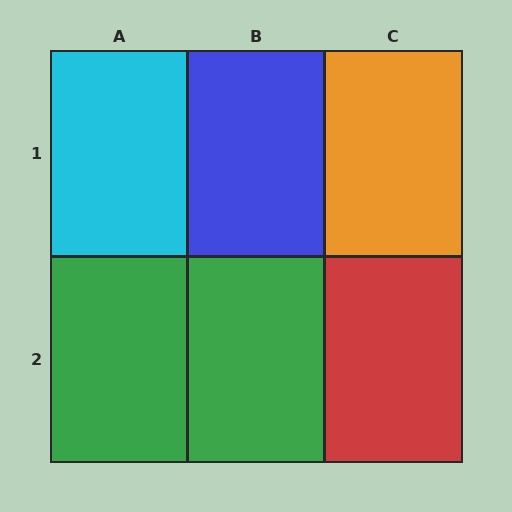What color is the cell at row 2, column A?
Green.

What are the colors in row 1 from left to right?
Cyan, blue, orange.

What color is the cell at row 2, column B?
Green.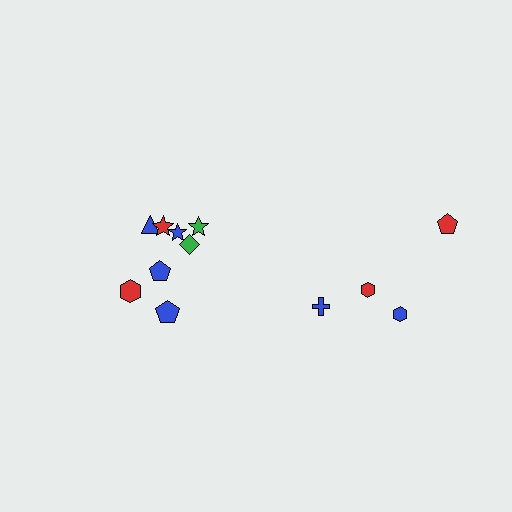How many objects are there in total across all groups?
There are 12 objects.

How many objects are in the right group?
There are 4 objects.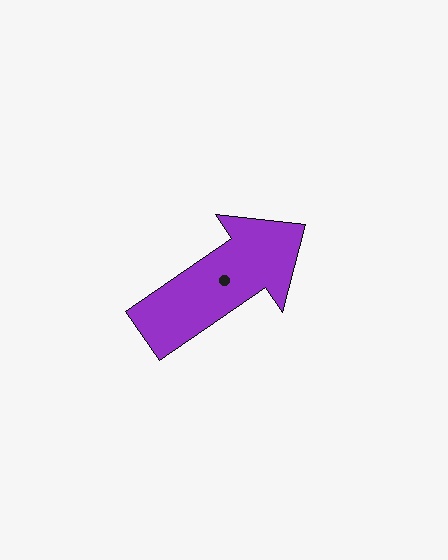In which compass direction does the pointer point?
Northeast.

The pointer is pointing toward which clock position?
Roughly 2 o'clock.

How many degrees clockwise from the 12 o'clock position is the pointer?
Approximately 56 degrees.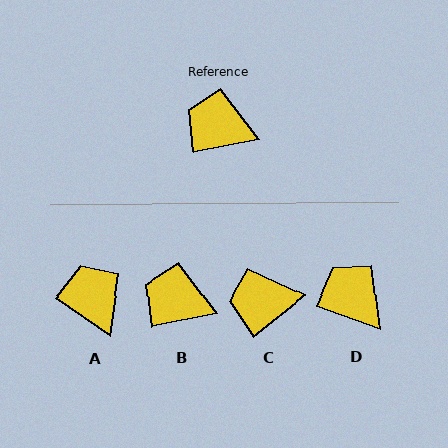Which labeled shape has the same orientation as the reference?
B.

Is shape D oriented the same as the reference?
No, it is off by about 30 degrees.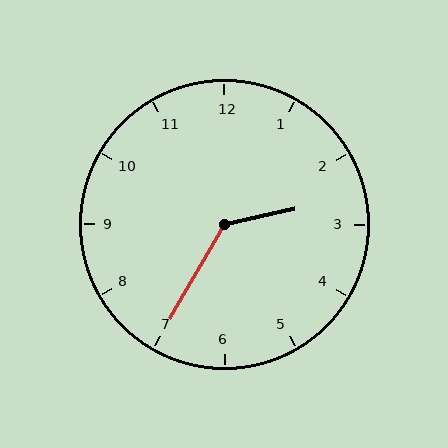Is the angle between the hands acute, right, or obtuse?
It is obtuse.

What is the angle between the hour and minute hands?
Approximately 132 degrees.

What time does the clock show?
2:35.